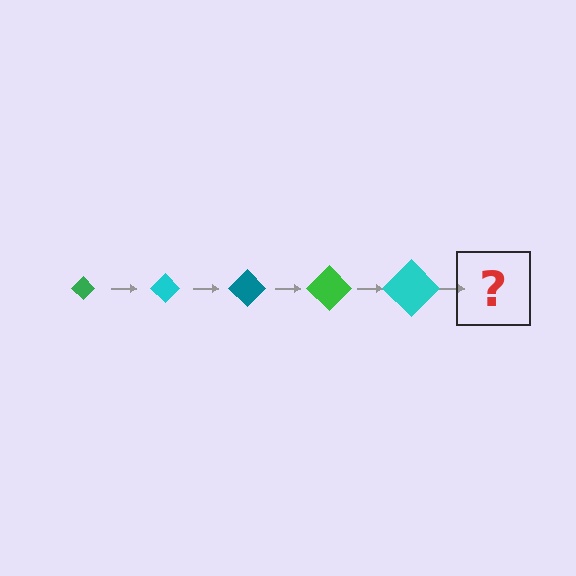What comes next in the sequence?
The next element should be a teal diamond, larger than the previous one.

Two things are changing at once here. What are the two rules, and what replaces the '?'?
The two rules are that the diamond grows larger each step and the color cycles through green, cyan, and teal. The '?' should be a teal diamond, larger than the previous one.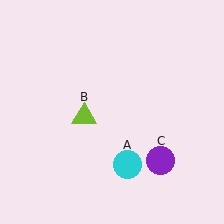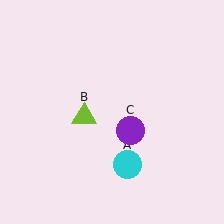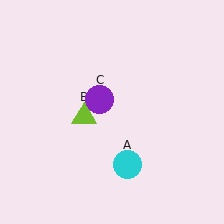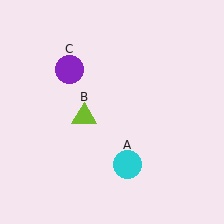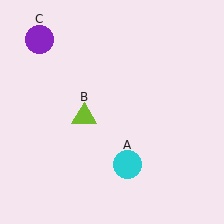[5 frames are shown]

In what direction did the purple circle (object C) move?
The purple circle (object C) moved up and to the left.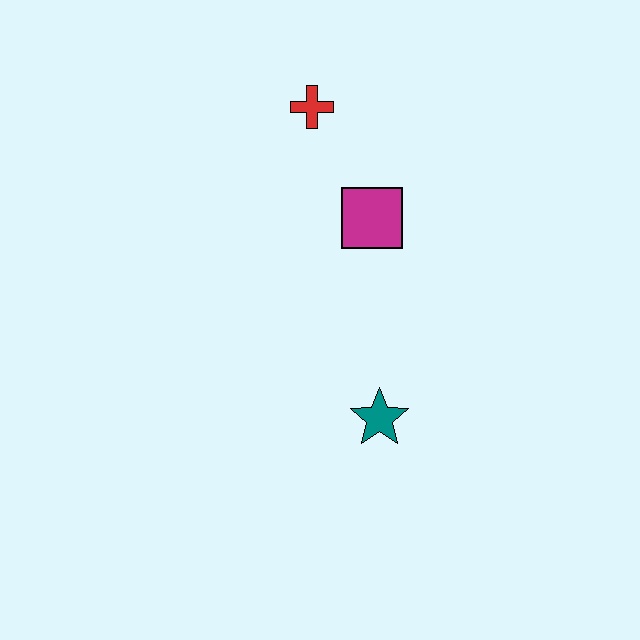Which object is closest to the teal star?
The magenta square is closest to the teal star.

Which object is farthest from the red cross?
The teal star is farthest from the red cross.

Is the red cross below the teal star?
No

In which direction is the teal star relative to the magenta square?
The teal star is below the magenta square.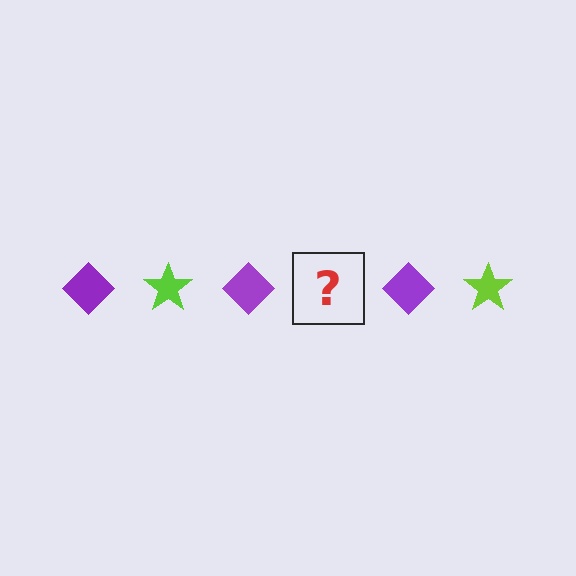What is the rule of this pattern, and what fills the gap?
The rule is that the pattern alternates between purple diamond and lime star. The gap should be filled with a lime star.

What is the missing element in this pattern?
The missing element is a lime star.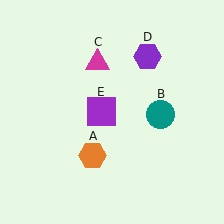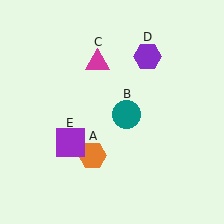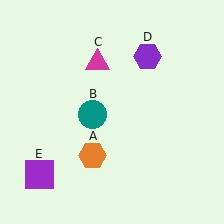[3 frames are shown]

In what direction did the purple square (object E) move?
The purple square (object E) moved down and to the left.